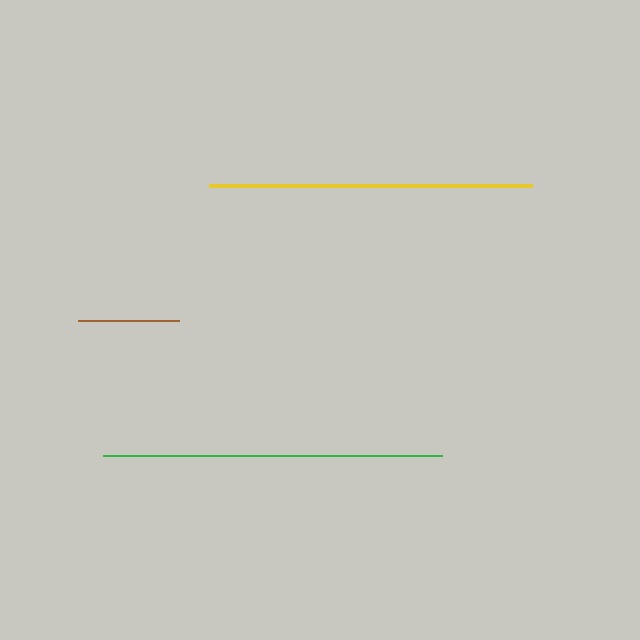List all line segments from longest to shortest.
From longest to shortest: green, yellow, brown.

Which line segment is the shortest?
The brown line is the shortest at approximately 101 pixels.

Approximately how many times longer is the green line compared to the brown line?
The green line is approximately 3.4 times the length of the brown line.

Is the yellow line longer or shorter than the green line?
The green line is longer than the yellow line.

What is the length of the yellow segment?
The yellow segment is approximately 323 pixels long.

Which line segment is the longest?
The green line is the longest at approximately 339 pixels.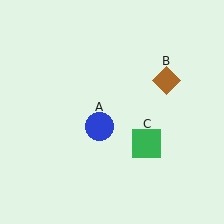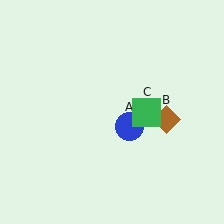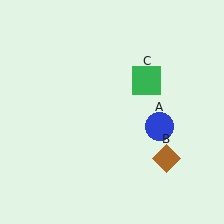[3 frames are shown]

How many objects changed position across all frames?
3 objects changed position: blue circle (object A), brown diamond (object B), green square (object C).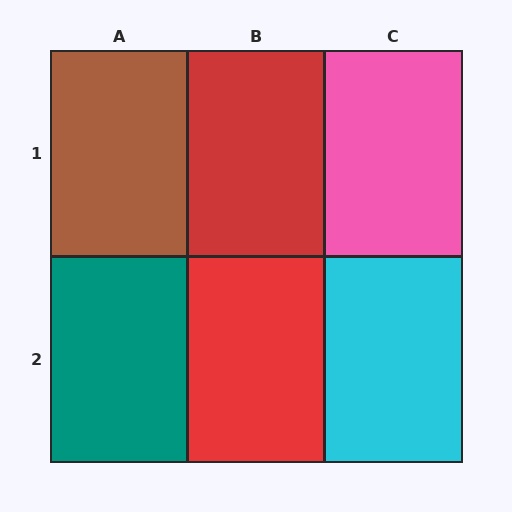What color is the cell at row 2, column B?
Red.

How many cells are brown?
1 cell is brown.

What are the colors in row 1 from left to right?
Brown, red, pink.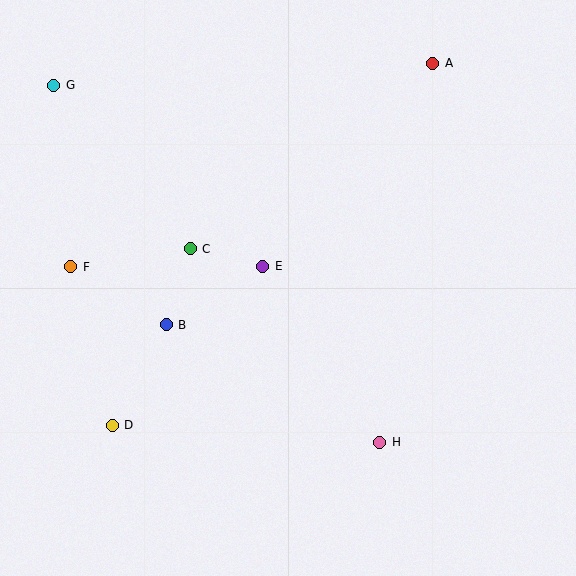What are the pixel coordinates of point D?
Point D is at (112, 425).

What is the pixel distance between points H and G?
The distance between H and G is 483 pixels.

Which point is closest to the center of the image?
Point E at (263, 266) is closest to the center.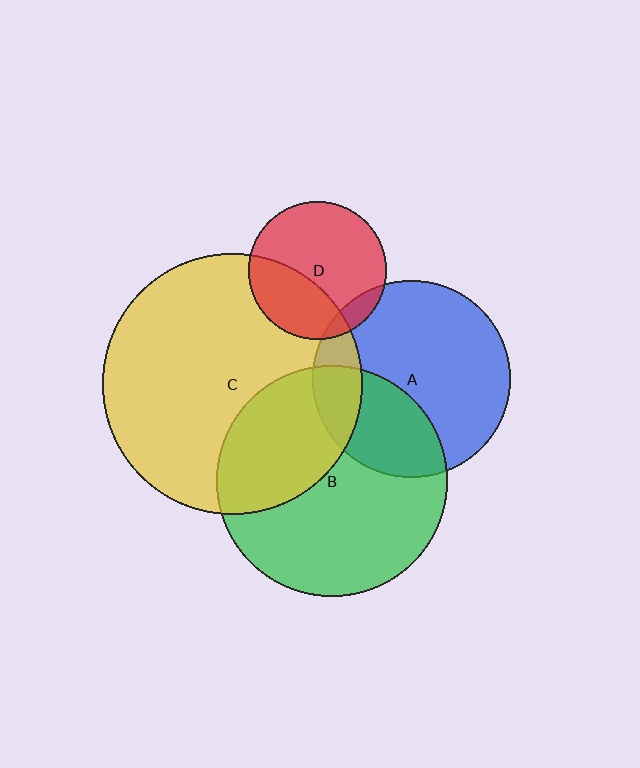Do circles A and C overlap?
Yes.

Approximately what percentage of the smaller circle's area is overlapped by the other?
Approximately 15%.